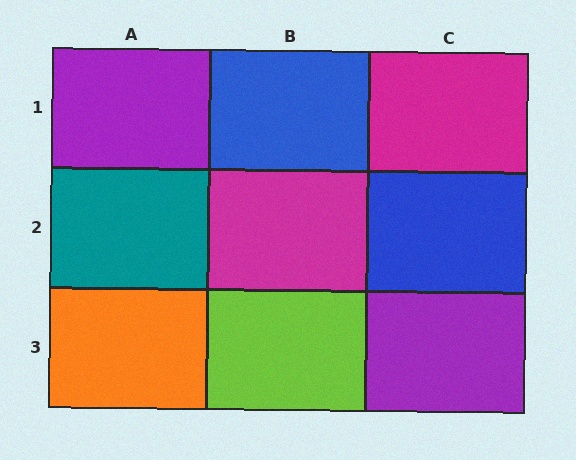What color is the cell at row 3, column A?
Orange.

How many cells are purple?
2 cells are purple.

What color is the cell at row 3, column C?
Purple.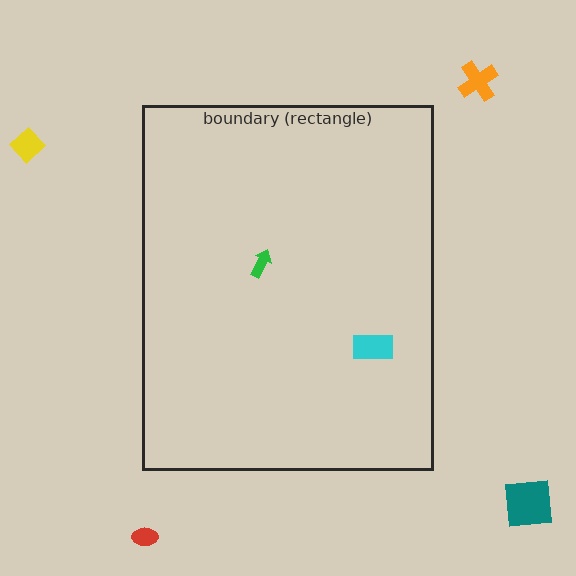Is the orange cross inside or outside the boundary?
Outside.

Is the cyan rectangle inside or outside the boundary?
Inside.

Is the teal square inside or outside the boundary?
Outside.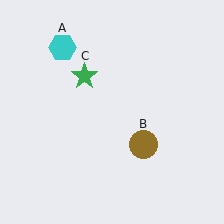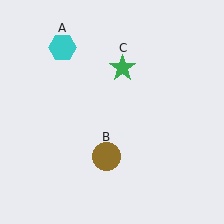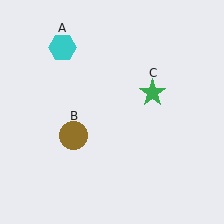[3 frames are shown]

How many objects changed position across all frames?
2 objects changed position: brown circle (object B), green star (object C).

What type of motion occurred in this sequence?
The brown circle (object B), green star (object C) rotated clockwise around the center of the scene.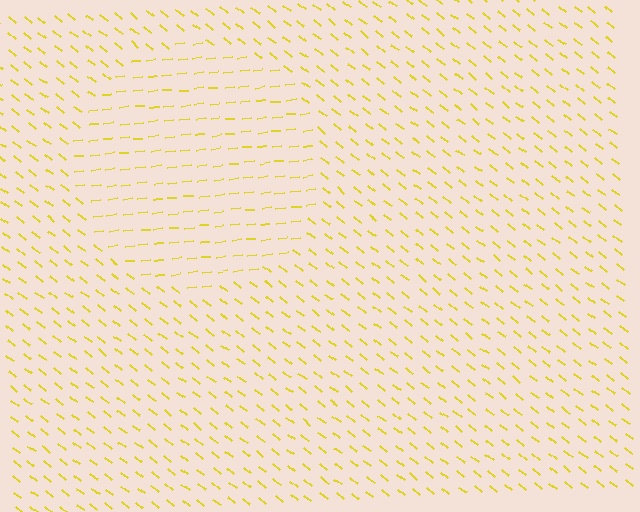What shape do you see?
I see a circle.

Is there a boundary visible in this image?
Yes, there is a texture boundary formed by a change in line orientation.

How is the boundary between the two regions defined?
The boundary is defined purely by a change in line orientation (approximately 45 degrees difference). All lines are the same color and thickness.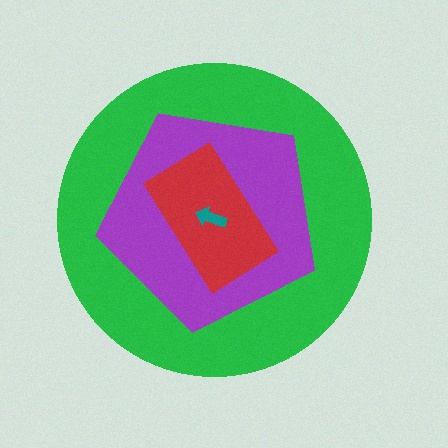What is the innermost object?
The teal arrow.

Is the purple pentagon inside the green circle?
Yes.